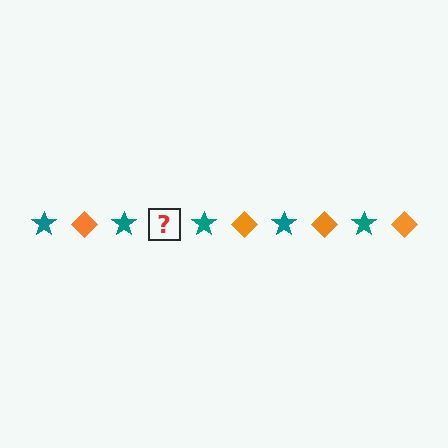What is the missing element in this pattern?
The missing element is an orange diamond.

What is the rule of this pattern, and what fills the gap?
The rule is that the pattern alternates between teal star and orange diamond. The gap should be filled with an orange diamond.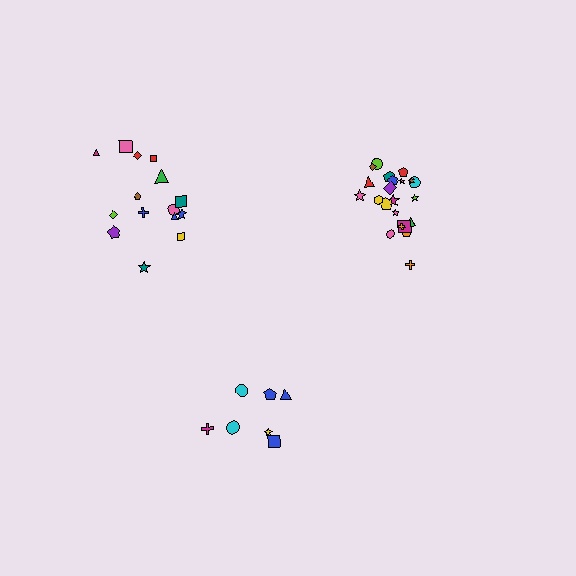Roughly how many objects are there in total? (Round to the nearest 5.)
Roughly 45 objects in total.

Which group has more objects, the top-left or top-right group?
The top-right group.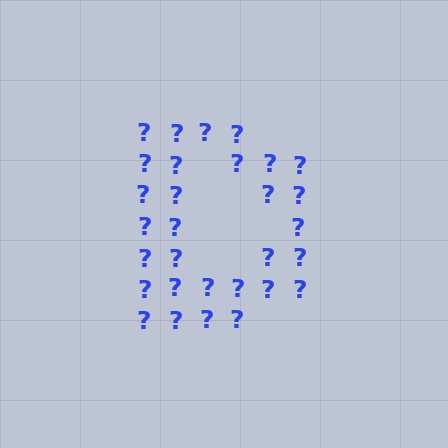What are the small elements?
The small elements are question marks.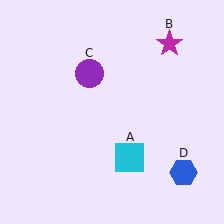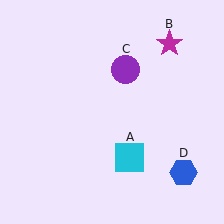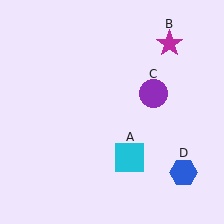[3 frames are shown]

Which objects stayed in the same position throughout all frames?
Cyan square (object A) and magenta star (object B) and blue hexagon (object D) remained stationary.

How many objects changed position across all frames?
1 object changed position: purple circle (object C).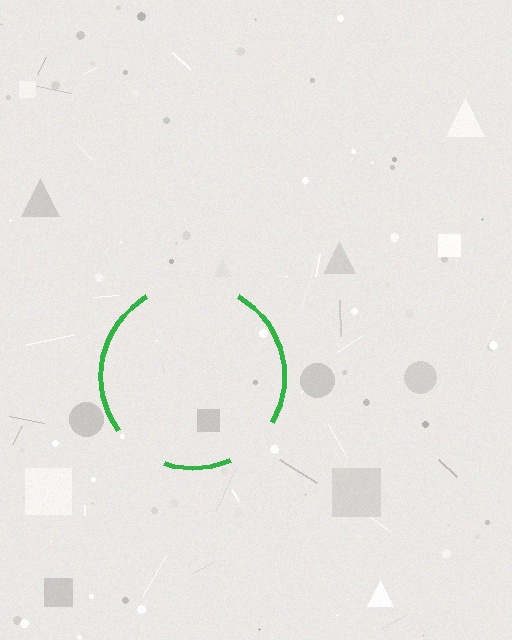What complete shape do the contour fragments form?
The contour fragments form a circle.